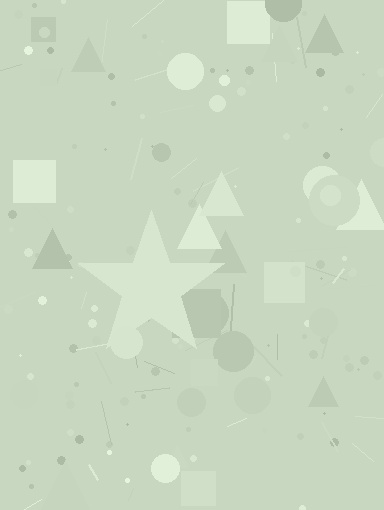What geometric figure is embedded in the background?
A star is embedded in the background.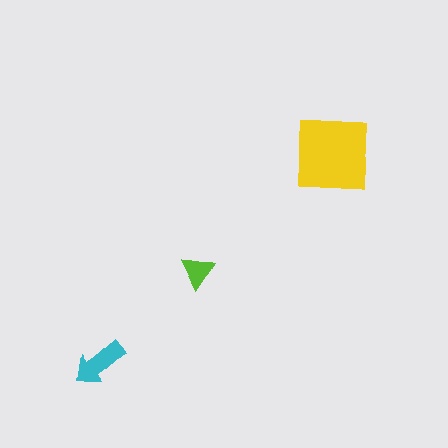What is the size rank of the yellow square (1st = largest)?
1st.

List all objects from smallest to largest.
The lime triangle, the cyan arrow, the yellow square.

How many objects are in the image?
There are 3 objects in the image.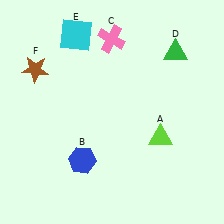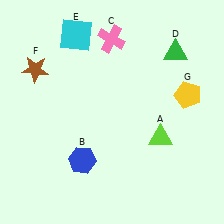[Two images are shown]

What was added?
A yellow pentagon (G) was added in Image 2.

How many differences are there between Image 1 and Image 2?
There is 1 difference between the two images.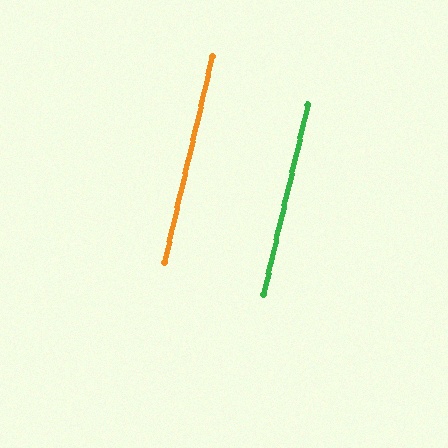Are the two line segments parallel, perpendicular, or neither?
Parallel — their directions differ by only 0.2°.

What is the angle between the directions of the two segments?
Approximately 0 degrees.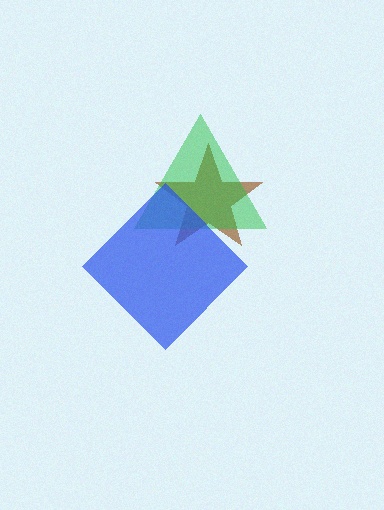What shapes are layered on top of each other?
The layered shapes are: a brown star, a green triangle, a blue diamond.